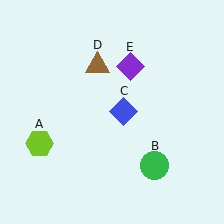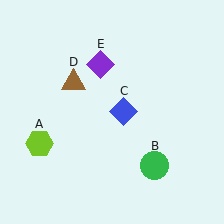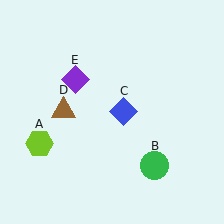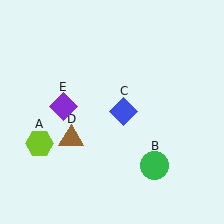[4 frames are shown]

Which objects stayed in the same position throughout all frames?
Lime hexagon (object A) and green circle (object B) and blue diamond (object C) remained stationary.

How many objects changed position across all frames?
2 objects changed position: brown triangle (object D), purple diamond (object E).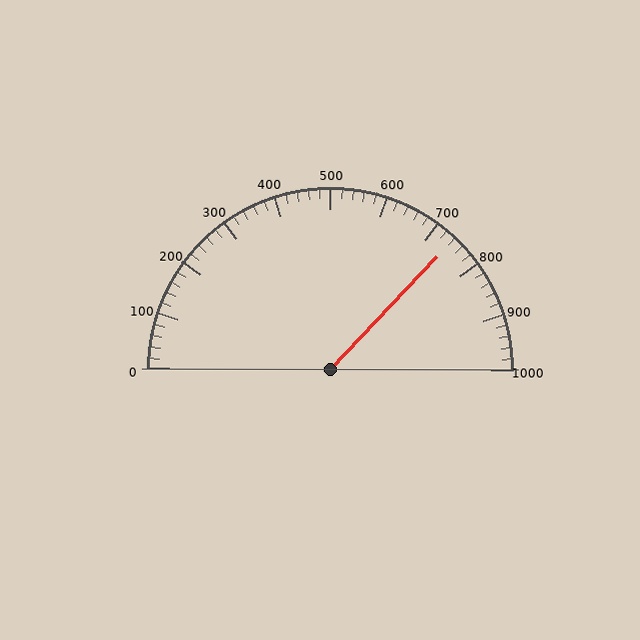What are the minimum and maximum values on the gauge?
The gauge ranges from 0 to 1000.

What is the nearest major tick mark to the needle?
The nearest major tick mark is 700.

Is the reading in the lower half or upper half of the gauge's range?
The reading is in the upper half of the range (0 to 1000).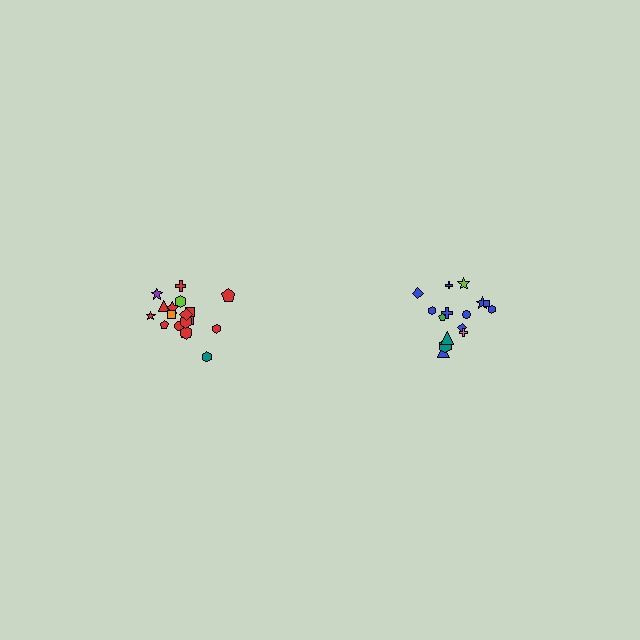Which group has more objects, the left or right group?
The left group.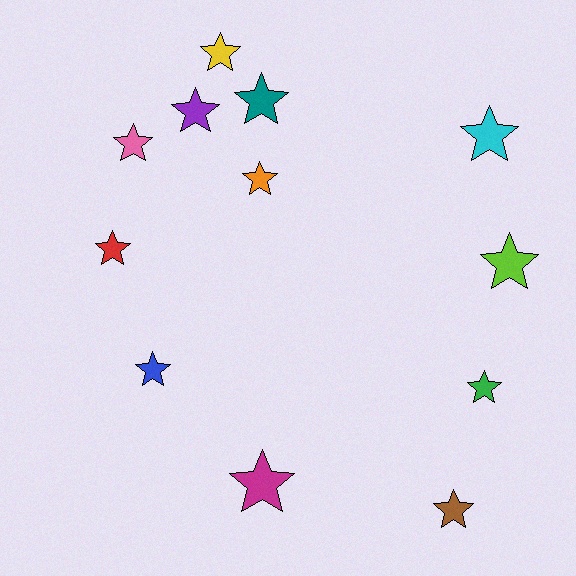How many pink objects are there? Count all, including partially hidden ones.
There is 1 pink object.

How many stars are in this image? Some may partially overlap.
There are 12 stars.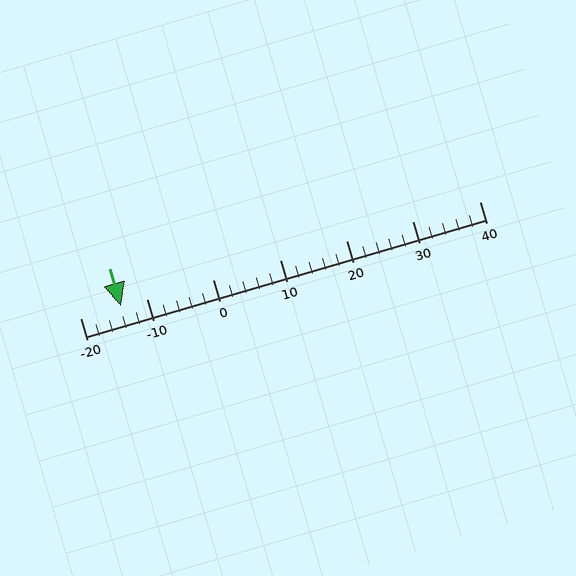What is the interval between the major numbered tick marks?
The major tick marks are spaced 10 units apart.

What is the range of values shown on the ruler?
The ruler shows values from -20 to 40.